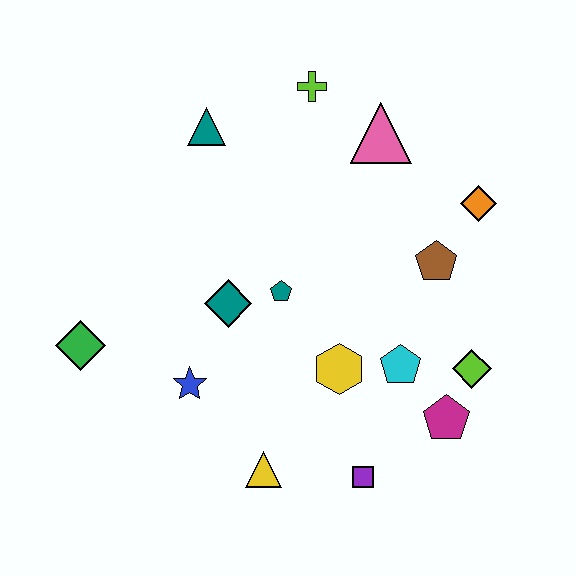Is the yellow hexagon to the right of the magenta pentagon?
No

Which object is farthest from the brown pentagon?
The green diamond is farthest from the brown pentagon.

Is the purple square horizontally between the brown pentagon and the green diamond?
Yes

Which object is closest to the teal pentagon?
The teal diamond is closest to the teal pentagon.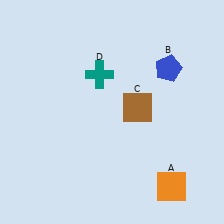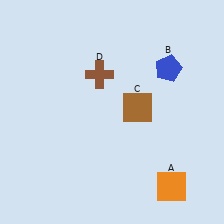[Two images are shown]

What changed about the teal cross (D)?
In Image 1, D is teal. In Image 2, it changed to brown.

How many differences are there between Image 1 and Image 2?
There is 1 difference between the two images.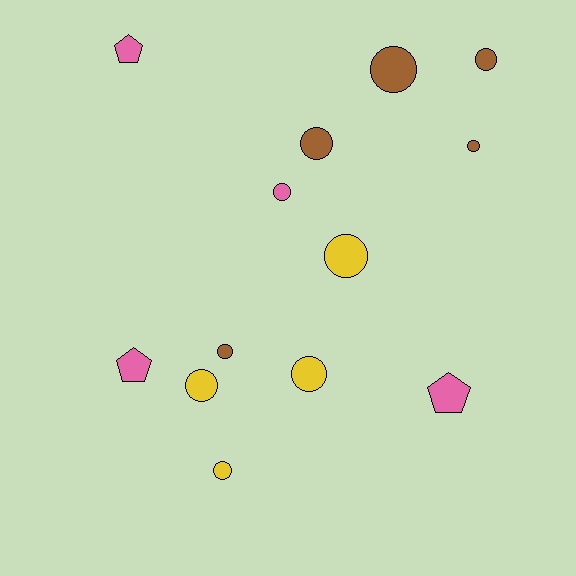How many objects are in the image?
There are 13 objects.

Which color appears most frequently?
Brown, with 5 objects.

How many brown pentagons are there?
There are no brown pentagons.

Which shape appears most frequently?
Circle, with 10 objects.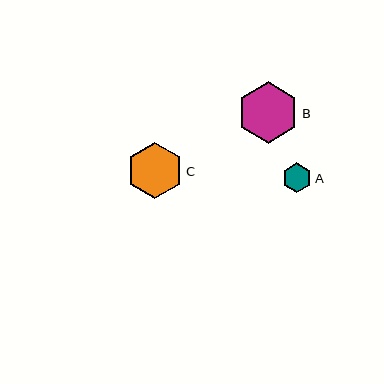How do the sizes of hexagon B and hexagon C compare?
Hexagon B and hexagon C are approximately the same size.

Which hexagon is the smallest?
Hexagon A is the smallest with a size of approximately 30 pixels.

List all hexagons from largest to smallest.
From largest to smallest: B, C, A.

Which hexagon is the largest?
Hexagon B is the largest with a size of approximately 62 pixels.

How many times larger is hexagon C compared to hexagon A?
Hexagon C is approximately 1.9 times the size of hexagon A.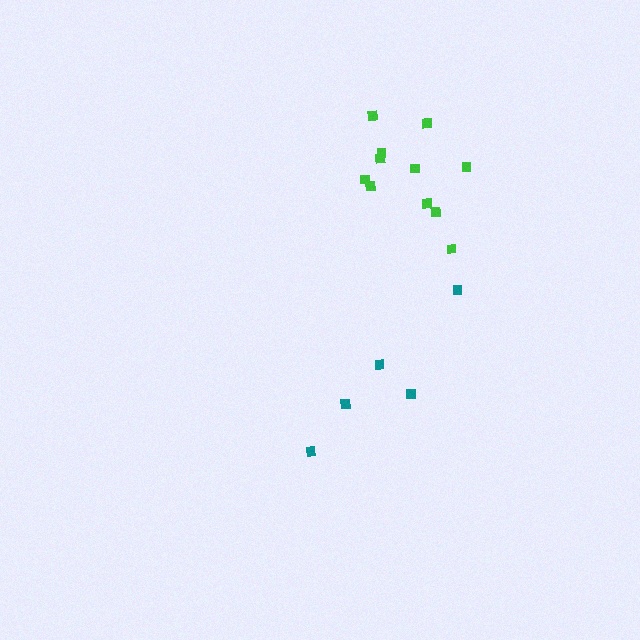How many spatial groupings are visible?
There are 2 spatial groupings.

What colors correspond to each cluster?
The clusters are colored: teal, green.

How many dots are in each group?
Group 1: 5 dots, Group 2: 11 dots (16 total).